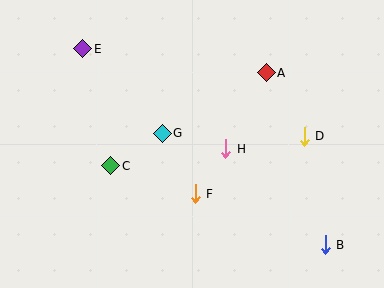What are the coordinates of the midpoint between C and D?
The midpoint between C and D is at (207, 151).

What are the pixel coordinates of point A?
Point A is at (266, 73).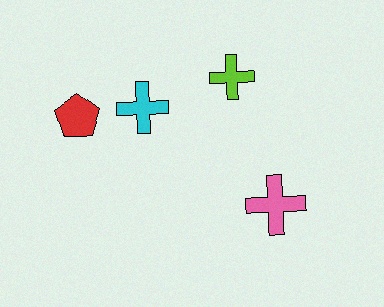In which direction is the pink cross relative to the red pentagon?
The pink cross is to the right of the red pentagon.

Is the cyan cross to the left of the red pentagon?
No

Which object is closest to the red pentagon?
The cyan cross is closest to the red pentagon.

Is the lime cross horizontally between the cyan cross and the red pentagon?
No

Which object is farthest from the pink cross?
The red pentagon is farthest from the pink cross.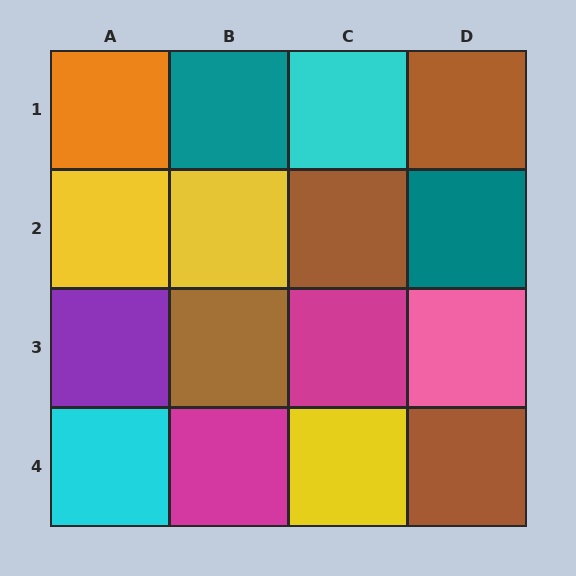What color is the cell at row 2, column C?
Brown.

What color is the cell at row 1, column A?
Orange.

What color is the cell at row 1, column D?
Brown.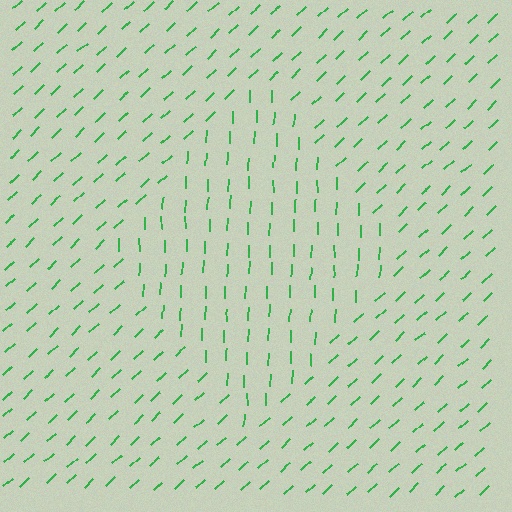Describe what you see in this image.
The image is filled with small green line segments. A diamond region in the image has lines oriented differently from the surrounding lines, creating a visible texture boundary.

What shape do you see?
I see a diamond.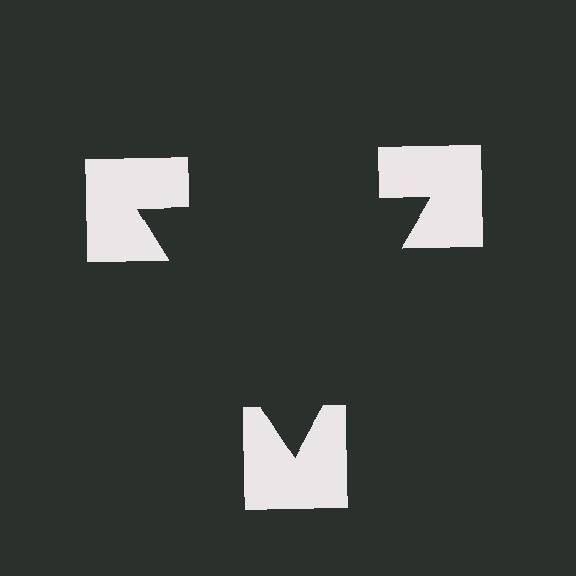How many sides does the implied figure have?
3 sides.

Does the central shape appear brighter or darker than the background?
It typically appears slightly darker than the background, even though no actual brightness change is drawn.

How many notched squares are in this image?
There are 3 — one at each vertex of the illusory triangle.